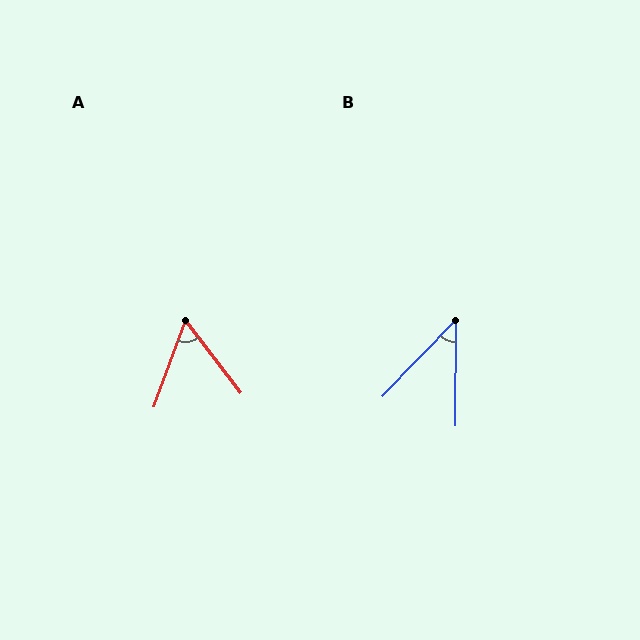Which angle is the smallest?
B, at approximately 43 degrees.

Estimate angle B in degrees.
Approximately 43 degrees.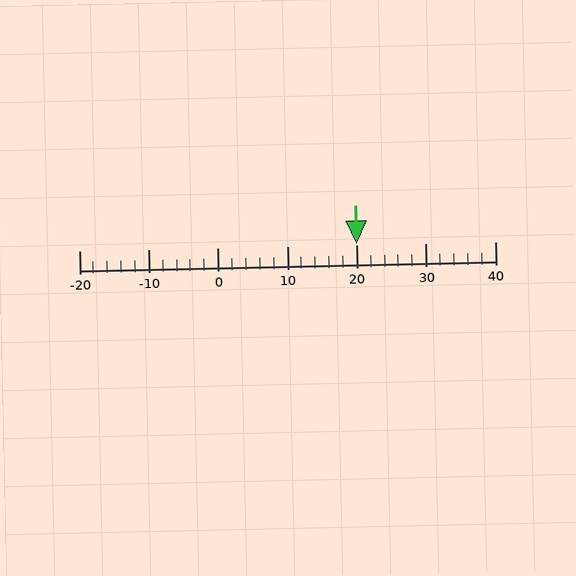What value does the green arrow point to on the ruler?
The green arrow points to approximately 20.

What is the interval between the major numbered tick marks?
The major tick marks are spaced 10 units apart.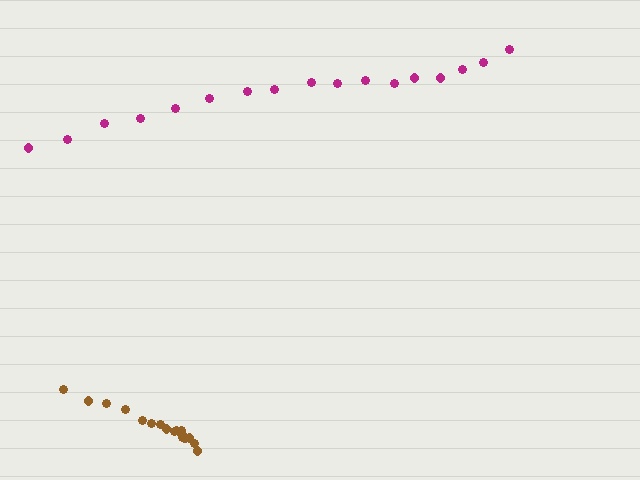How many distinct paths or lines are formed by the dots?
There are 2 distinct paths.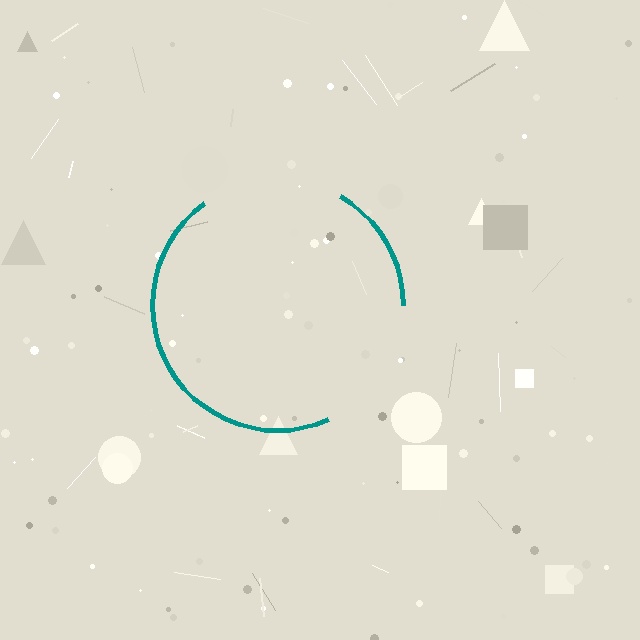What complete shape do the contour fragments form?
The contour fragments form a circle.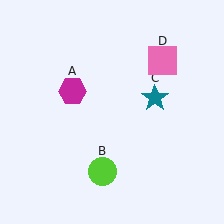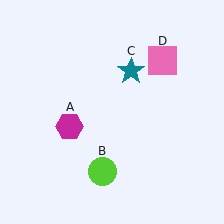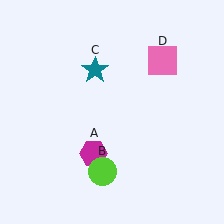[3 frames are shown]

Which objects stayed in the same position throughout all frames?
Lime circle (object B) and pink square (object D) remained stationary.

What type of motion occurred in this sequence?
The magenta hexagon (object A), teal star (object C) rotated counterclockwise around the center of the scene.